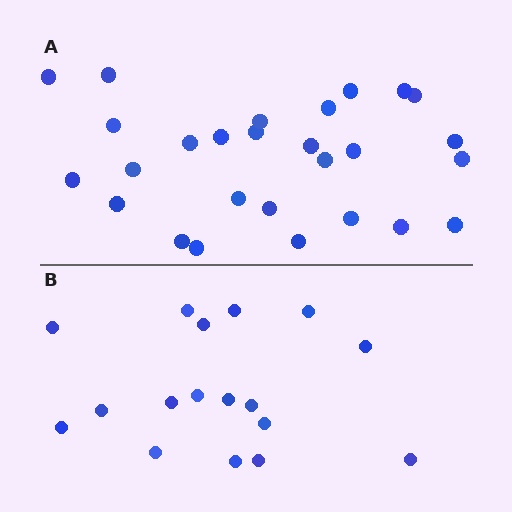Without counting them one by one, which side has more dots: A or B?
Region A (the top region) has more dots.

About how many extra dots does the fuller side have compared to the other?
Region A has roughly 10 or so more dots than region B.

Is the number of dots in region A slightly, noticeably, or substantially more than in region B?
Region A has substantially more. The ratio is roughly 1.6 to 1.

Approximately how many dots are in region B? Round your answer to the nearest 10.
About 20 dots. (The exact count is 17, which rounds to 20.)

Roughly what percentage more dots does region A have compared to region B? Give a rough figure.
About 60% more.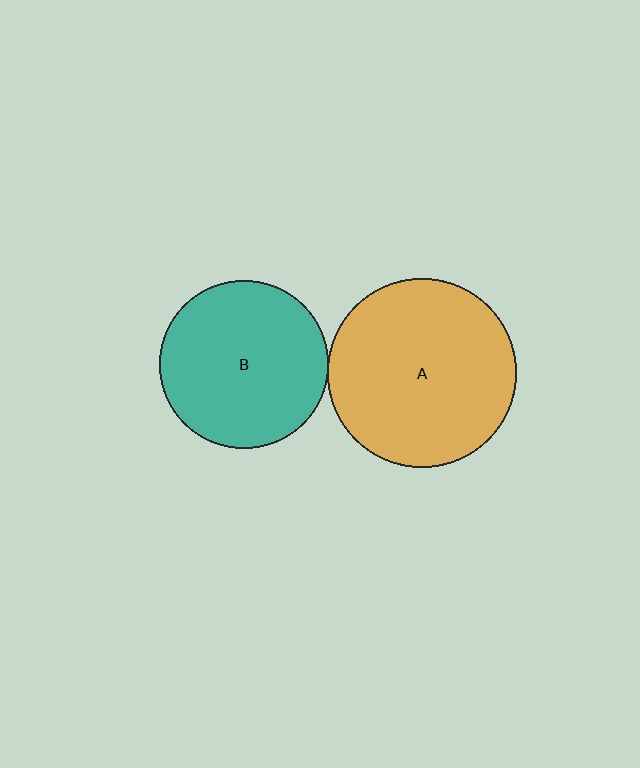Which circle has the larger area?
Circle A (orange).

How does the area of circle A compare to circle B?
Approximately 1.3 times.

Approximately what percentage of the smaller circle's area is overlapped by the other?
Approximately 5%.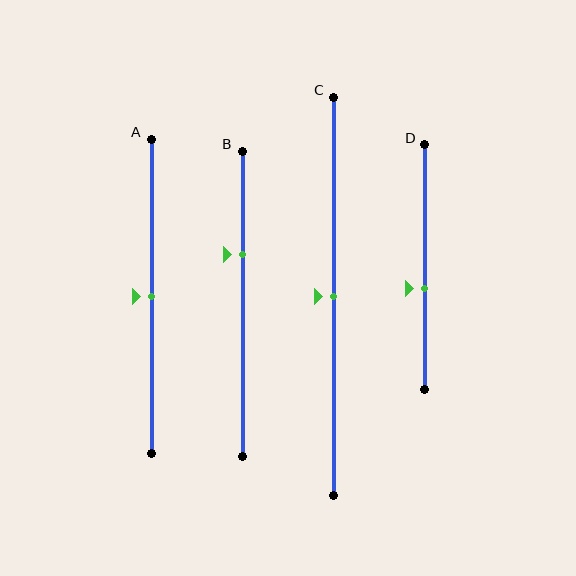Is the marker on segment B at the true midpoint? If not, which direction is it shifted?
No, the marker on segment B is shifted upward by about 16% of the segment length.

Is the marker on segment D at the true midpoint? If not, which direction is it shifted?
No, the marker on segment D is shifted downward by about 9% of the segment length.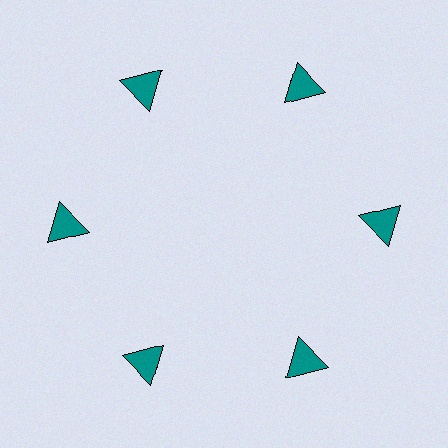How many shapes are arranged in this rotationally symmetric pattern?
There are 6 shapes, arranged in 6 groups of 1.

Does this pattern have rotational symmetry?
Yes, this pattern has 6-fold rotational symmetry. It looks the same after rotating 60 degrees around the center.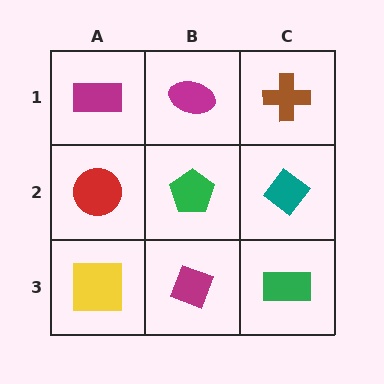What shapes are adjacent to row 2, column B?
A magenta ellipse (row 1, column B), a magenta diamond (row 3, column B), a red circle (row 2, column A), a teal diamond (row 2, column C).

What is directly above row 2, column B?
A magenta ellipse.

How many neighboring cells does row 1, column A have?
2.